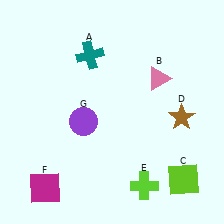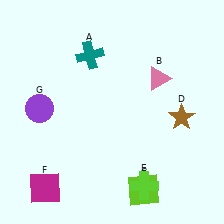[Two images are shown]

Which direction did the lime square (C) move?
The lime square (C) moved left.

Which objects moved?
The objects that moved are: the lime square (C), the purple circle (G).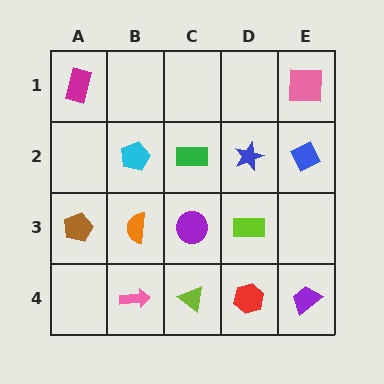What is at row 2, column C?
A green rectangle.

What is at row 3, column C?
A purple circle.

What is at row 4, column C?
A lime triangle.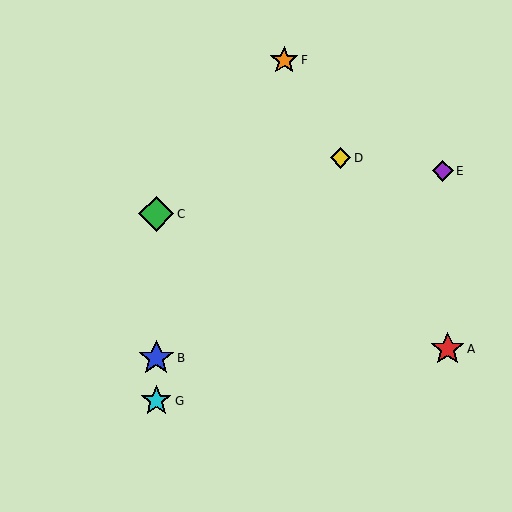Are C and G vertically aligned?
Yes, both are at x≈156.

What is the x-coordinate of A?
Object A is at x≈448.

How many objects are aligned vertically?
3 objects (B, C, G) are aligned vertically.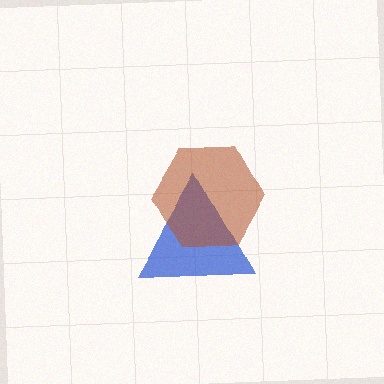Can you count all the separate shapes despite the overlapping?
Yes, there are 2 separate shapes.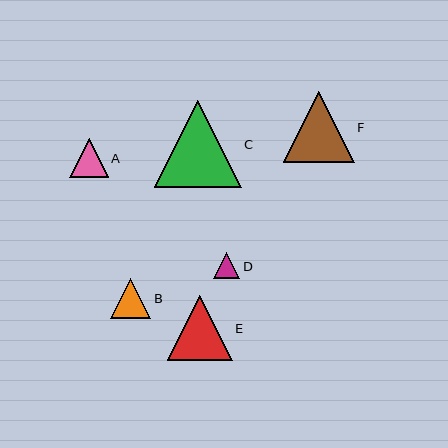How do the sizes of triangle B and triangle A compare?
Triangle B and triangle A are approximately the same size.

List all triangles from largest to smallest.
From largest to smallest: C, F, E, B, A, D.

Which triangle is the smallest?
Triangle D is the smallest with a size of approximately 26 pixels.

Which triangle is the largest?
Triangle C is the largest with a size of approximately 87 pixels.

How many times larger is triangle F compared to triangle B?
Triangle F is approximately 1.8 times the size of triangle B.